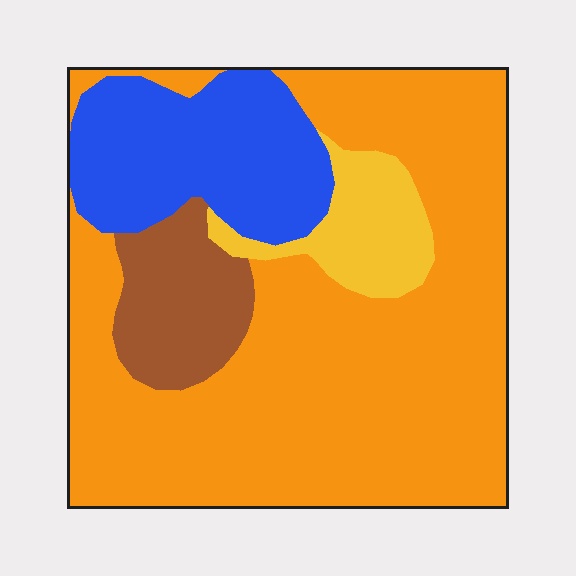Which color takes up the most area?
Orange, at roughly 65%.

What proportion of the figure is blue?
Blue takes up less than a quarter of the figure.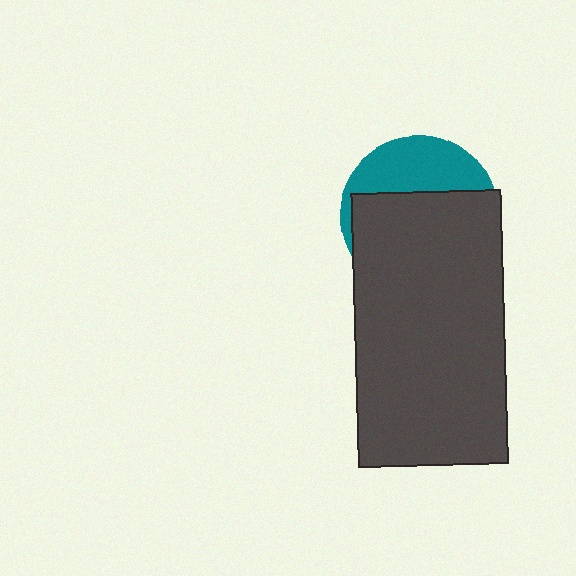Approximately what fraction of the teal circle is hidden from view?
Roughly 65% of the teal circle is hidden behind the dark gray rectangle.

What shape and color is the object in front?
The object in front is a dark gray rectangle.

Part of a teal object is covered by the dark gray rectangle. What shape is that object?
It is a circle.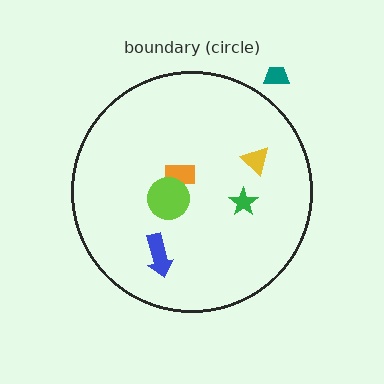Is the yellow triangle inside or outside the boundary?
Inside.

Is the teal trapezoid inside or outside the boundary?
Outside.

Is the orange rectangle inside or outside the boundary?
Inside.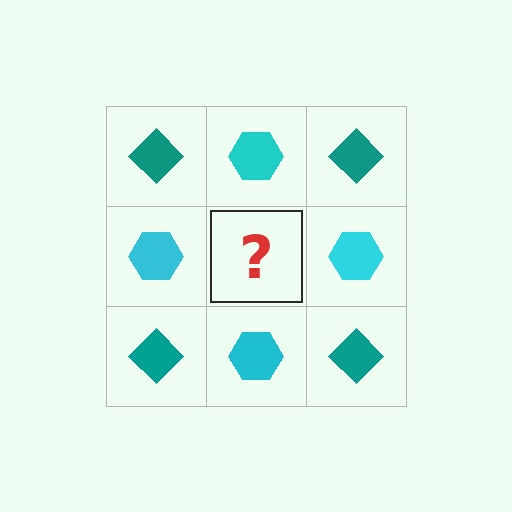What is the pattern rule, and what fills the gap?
The rule is that it alternates teal diamond and cyan hexagon in a checkerboard pattern. The gap should be filled with a teal diamond.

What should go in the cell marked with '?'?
The missing cell should contain a teal diamond.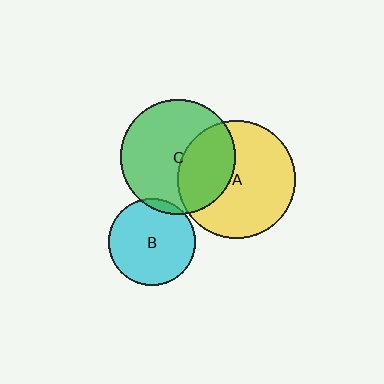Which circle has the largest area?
Circle A (yellow).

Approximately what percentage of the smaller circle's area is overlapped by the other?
Approximately 35%.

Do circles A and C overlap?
Yes.